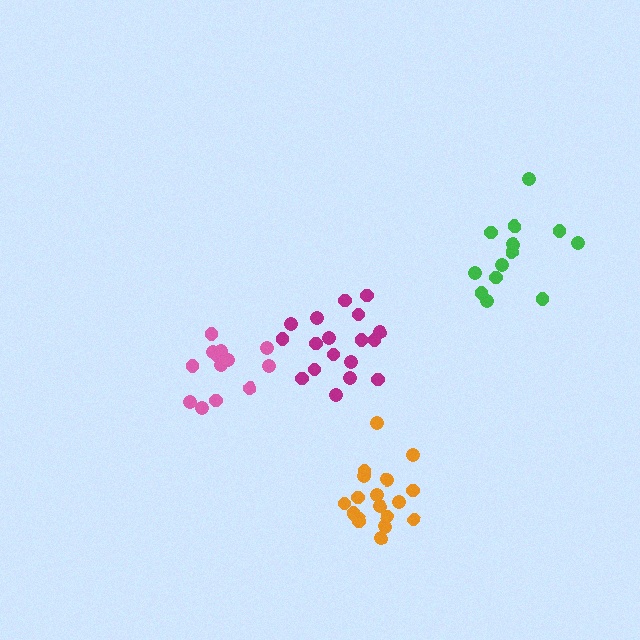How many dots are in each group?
Group 1: 18 dots, Group 2: 13 dots, Group 3: 18 dots, Group 4: 13 dots (62 total).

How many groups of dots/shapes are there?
There are 4 groups.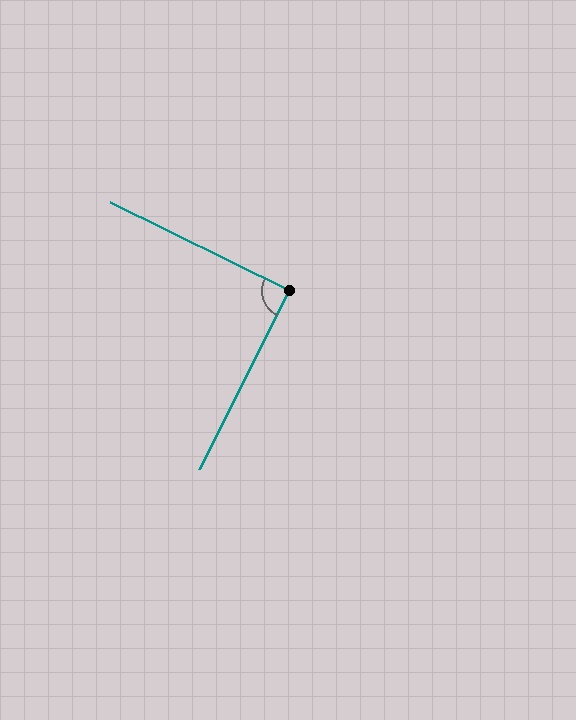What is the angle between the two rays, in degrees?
Approximately 90 degrees.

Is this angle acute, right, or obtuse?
It is approximately a right angle.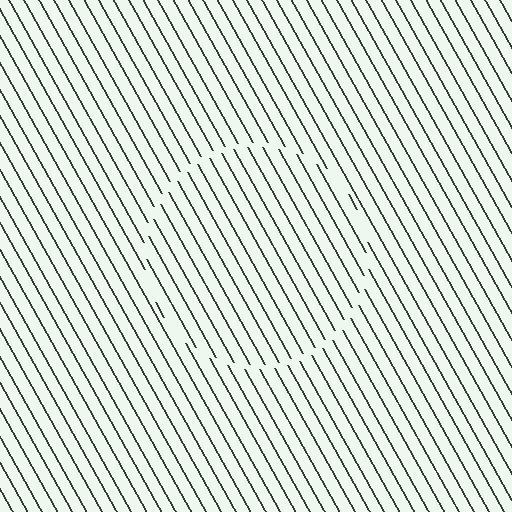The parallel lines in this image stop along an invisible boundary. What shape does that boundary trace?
An illusory circle. The interior of the shape contains the same grating, shifted by half a period — the contour is defined by the phase discontinuity where line-ends from the inner and outer gratings abut.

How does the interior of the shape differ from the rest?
The interior of the shape contains the same grating, shifted by half a period — the contour is defined by the phase discontinuity where line-ends from the inner and outer gratings abut.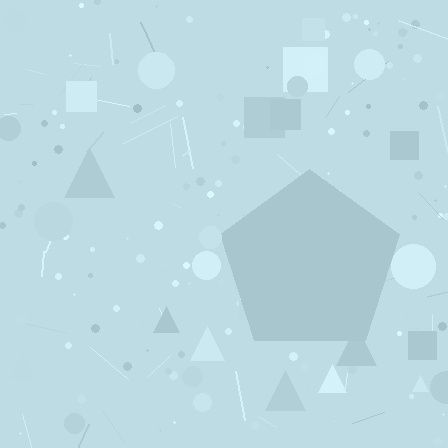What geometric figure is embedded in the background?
A pentagon is embedded in the background.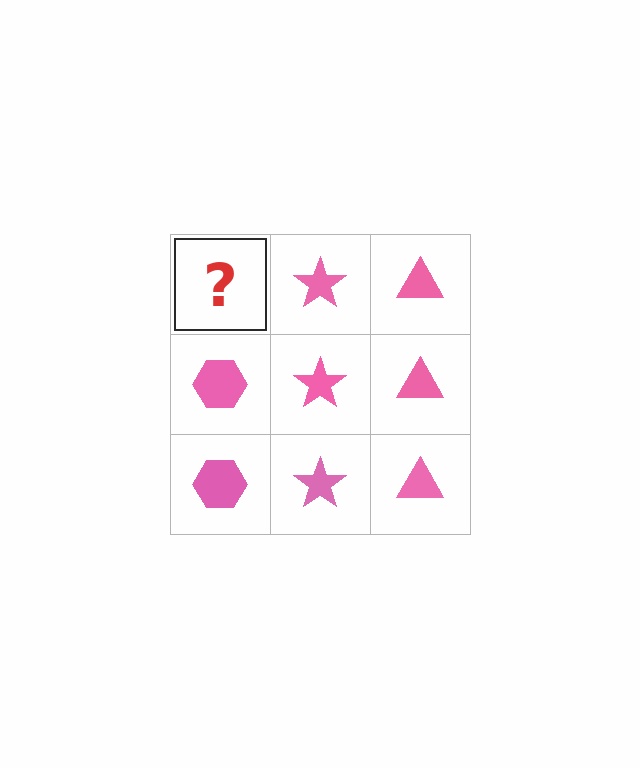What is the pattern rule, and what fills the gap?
The rule is that each column has a consistent shape. The gap should be filled with a pink hexagon.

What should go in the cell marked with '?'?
The missing cell should contain a pink hexagon.